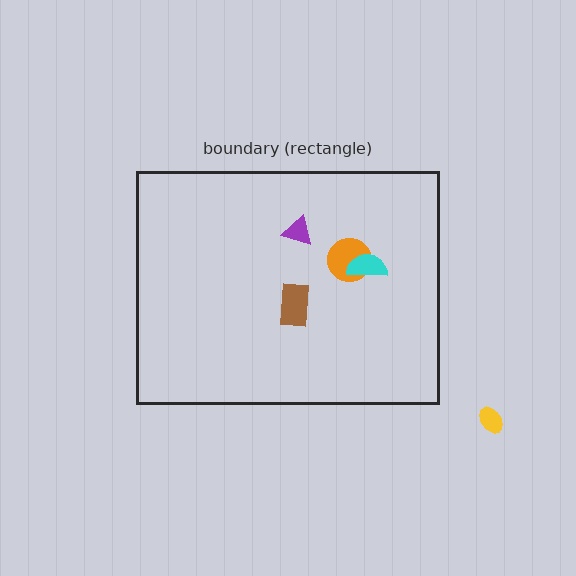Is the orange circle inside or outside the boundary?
Inside.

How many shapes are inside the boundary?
4 inside, 1 outside.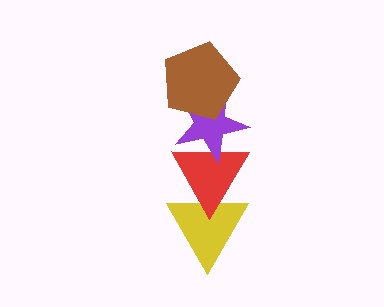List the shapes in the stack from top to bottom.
From top to bottom: the brown pentagon, the purple star, the red triangle, the yellow triangle.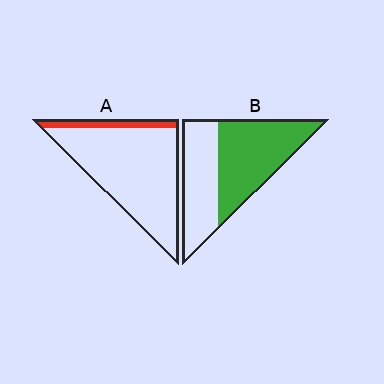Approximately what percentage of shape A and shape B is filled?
A is approximately 10% and B is approximately 55%.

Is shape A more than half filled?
No.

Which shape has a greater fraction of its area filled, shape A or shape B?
Shape B.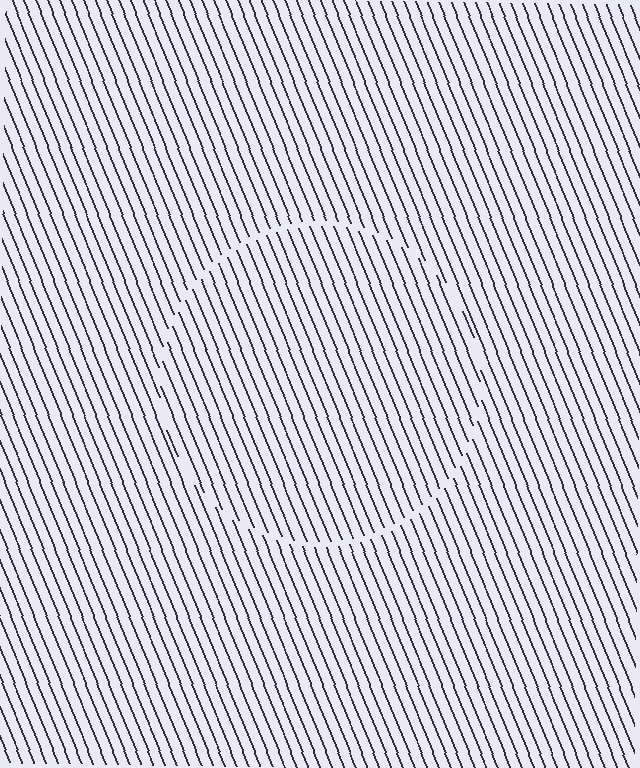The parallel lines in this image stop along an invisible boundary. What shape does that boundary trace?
An illusory circle. The interior of the shape contains the same grating, shifted by half a period — the contour is defined by the phase discontinuity where line-ends from the inner and outer gratings abut.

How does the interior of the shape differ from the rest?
The interior of the shape contains the same grating, shifted by half a period — the contour is defined by the phase discontinuity where line-ends from the inner and outer gratings abut.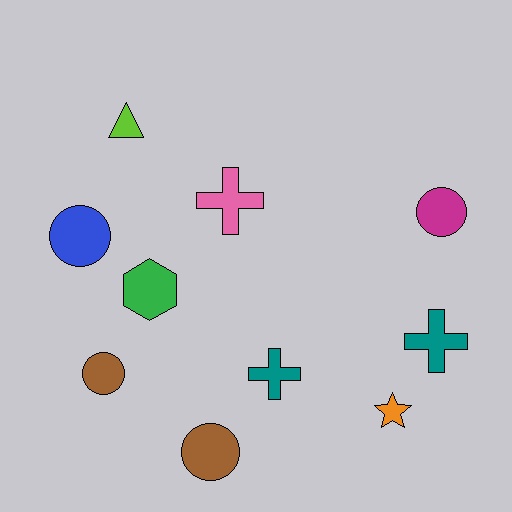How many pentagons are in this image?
There are no pentagons.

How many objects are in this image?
There are 10 objects.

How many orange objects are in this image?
There is 1 orange object.